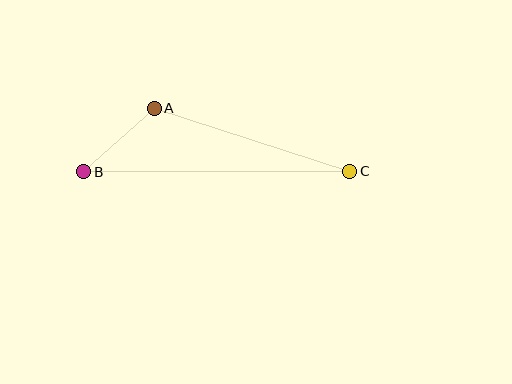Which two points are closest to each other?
Points A and B are closest to each other.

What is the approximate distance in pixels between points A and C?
The distance between A and C is approximately 205 pixels.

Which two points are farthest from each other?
Points B and C are farthest from each other.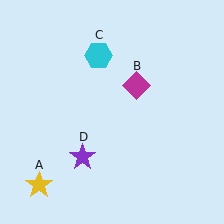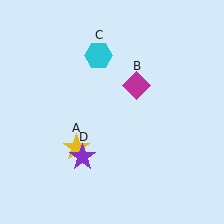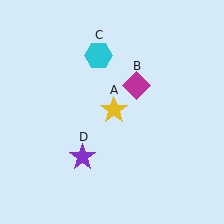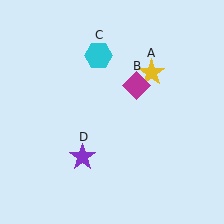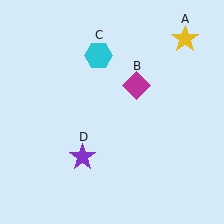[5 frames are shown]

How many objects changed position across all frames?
1 object changed position: yellow star (object A).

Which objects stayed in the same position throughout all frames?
Magenta diamond (object B) and cyan hexagon (object C) and purple star (object D) remained stationary.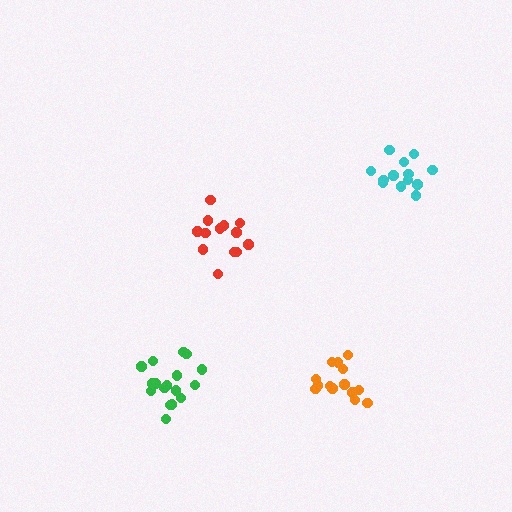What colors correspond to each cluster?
The clusters are colored: green, red, cyan, orange.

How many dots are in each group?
Group 1: 17 dots, Group 2: 13 dots, Group 3: 13 dots, Group 4: 14 dots (57 total).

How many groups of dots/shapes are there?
There are 4 groups.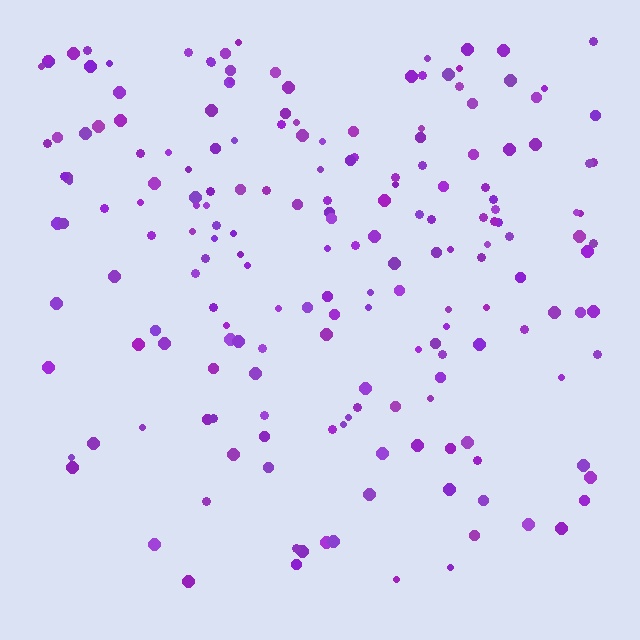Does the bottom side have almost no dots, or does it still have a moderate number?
Still a moderate number, just noticeably fewer than the top.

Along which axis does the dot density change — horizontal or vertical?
Vertical.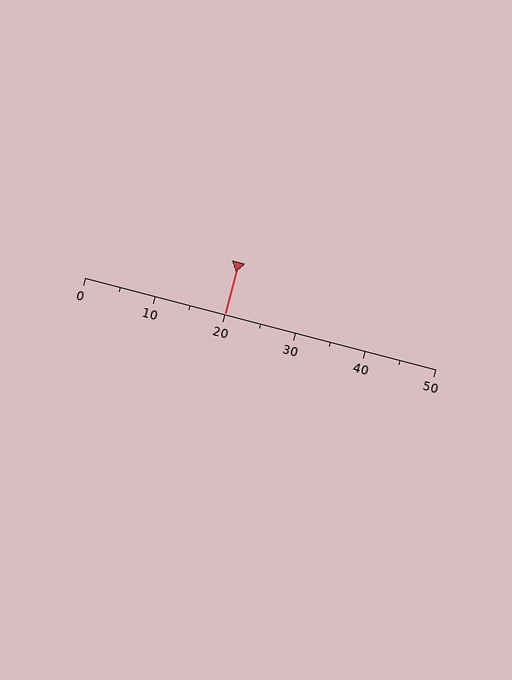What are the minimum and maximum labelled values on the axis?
The axis runs from 0 to 50.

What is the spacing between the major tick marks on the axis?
The major ticks are spaced 10 apart.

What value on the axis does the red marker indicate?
The marker indicates approximately 20.